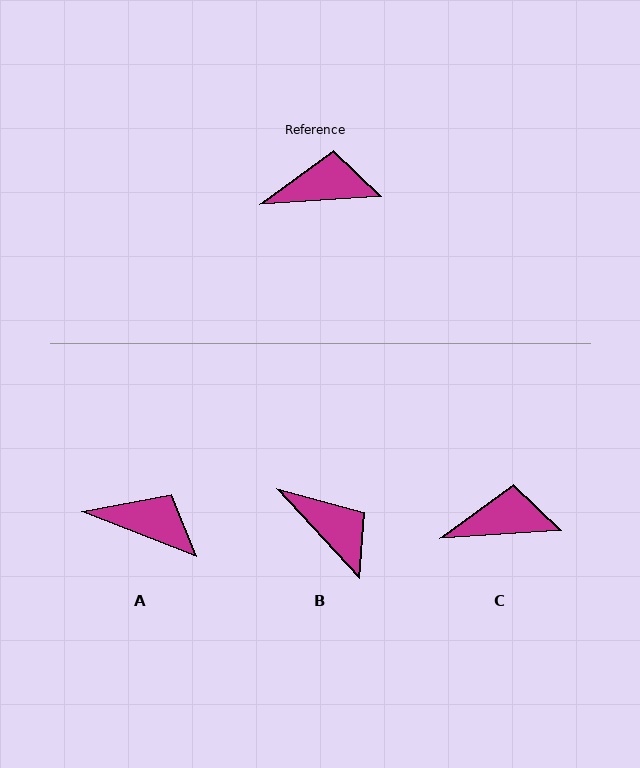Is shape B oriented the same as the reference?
No, it is off by about 51 degrees.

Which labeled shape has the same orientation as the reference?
C.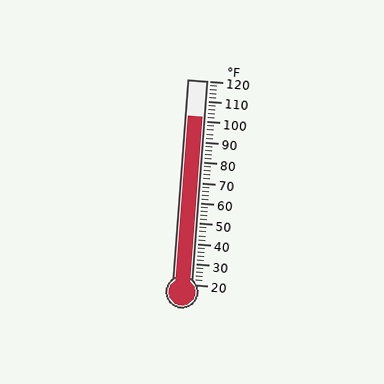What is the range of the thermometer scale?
The thermometer scale ranges from 20°F to 120°F.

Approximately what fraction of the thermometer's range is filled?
The thermometer is filled to approximately 80% of its range.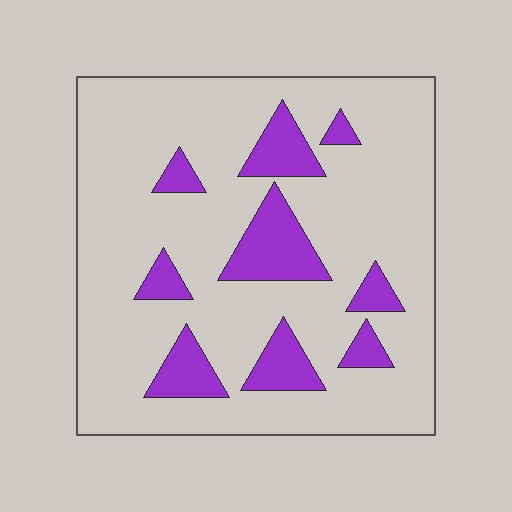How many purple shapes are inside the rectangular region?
9.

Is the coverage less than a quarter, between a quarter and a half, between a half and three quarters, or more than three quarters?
Less than a quarter.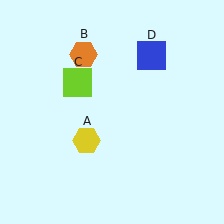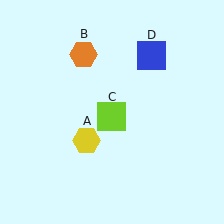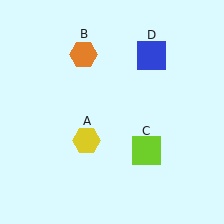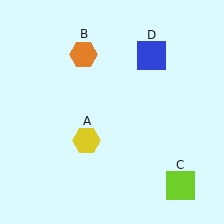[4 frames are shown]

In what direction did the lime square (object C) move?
The lime square (object C) moved down and to the right.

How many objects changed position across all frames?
1 object changed position: lime square (object C).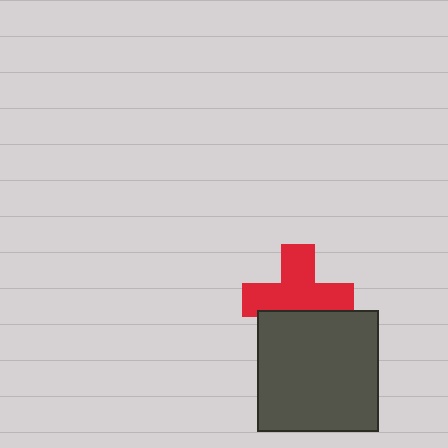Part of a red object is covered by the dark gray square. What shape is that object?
It is a cross.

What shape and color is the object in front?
The object in front is a dark gray square.